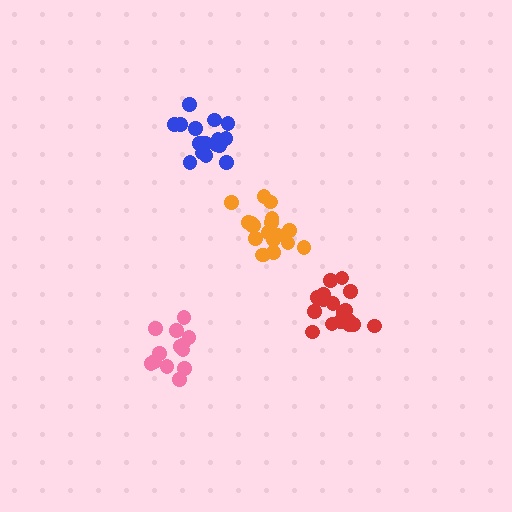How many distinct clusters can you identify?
There are 4 distinct clusters.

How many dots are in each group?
Group 1: 18 dots, Group 2: 18 dots, Group 3: 13 dots, Group 4: 19 dots (68 total).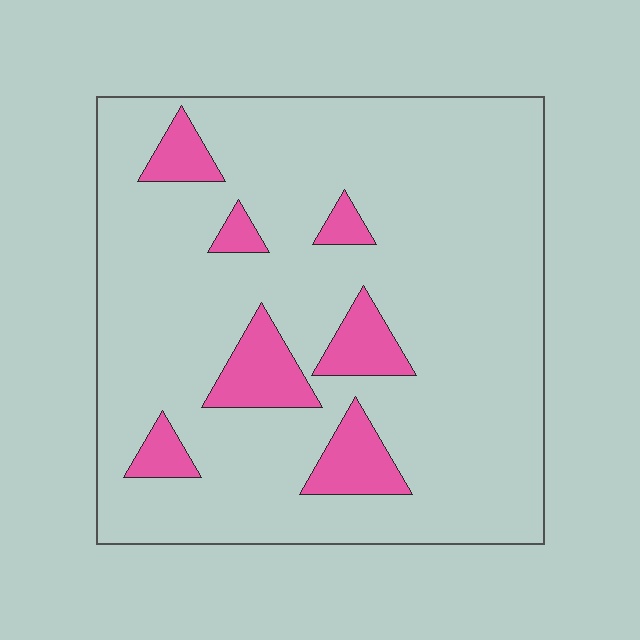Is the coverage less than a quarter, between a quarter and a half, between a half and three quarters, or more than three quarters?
Less than a quarter.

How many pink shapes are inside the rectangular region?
7.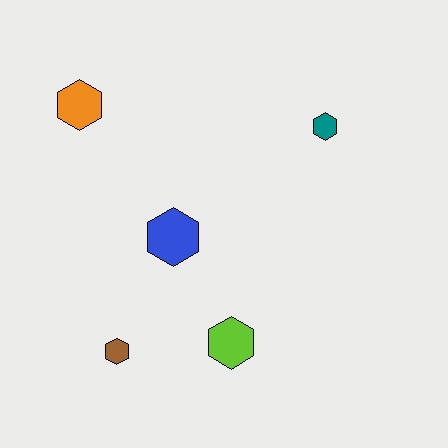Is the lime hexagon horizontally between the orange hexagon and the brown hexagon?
No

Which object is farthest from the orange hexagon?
The lime hexagon is farthest from the orange hexagon.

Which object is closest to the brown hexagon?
The lime hexagon is closest to the brown hexagon.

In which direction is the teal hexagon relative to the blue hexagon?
The teal hexagon is to the right of the blue hexagon.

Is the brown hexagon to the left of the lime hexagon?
Yes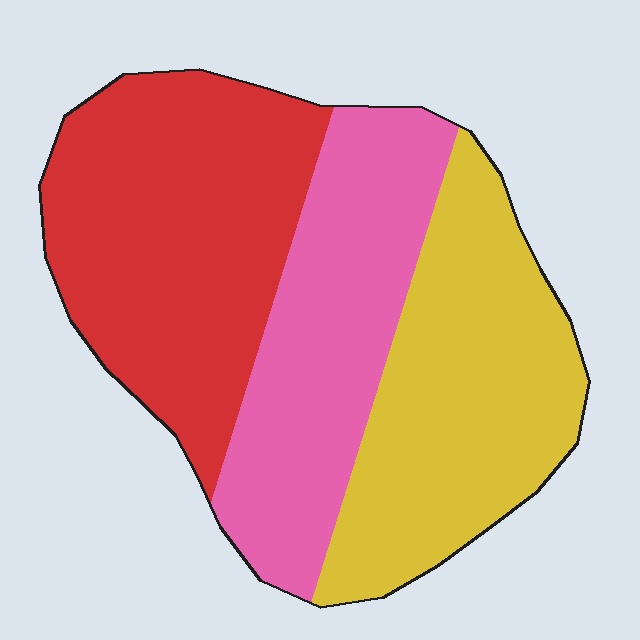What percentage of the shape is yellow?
Yellow takes up about one third (1/3) of the shape.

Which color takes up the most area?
Red, at roughly 35%.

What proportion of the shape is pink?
Pink takes up between a quarter and a half of the shape.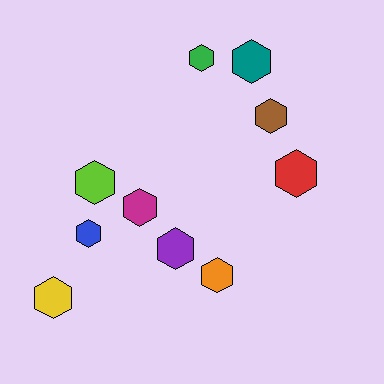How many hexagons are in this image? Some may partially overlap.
There are 10 hexagons.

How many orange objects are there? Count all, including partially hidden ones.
There is 1 orange object.